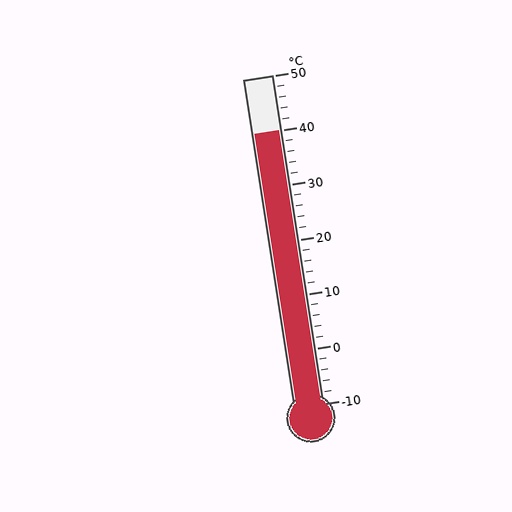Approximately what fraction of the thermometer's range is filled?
The thermometer is filled to approximately 85% of its range.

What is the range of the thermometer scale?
The thermometer scale ranges from -10°C to 50°C.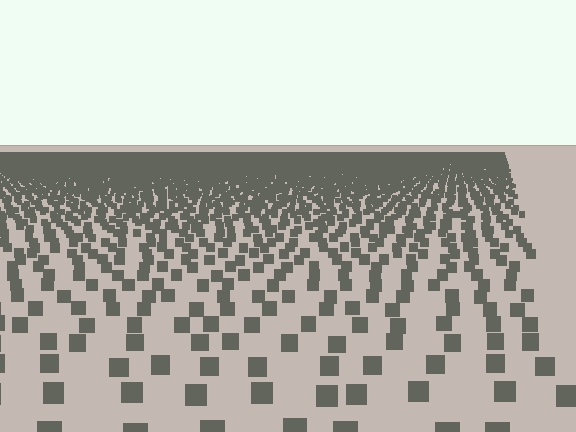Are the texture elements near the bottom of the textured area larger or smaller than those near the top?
Larger. Near the bottom, elements are closer to the viewer and appear at a bigger on-screen size.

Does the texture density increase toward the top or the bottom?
Density increases toward the top.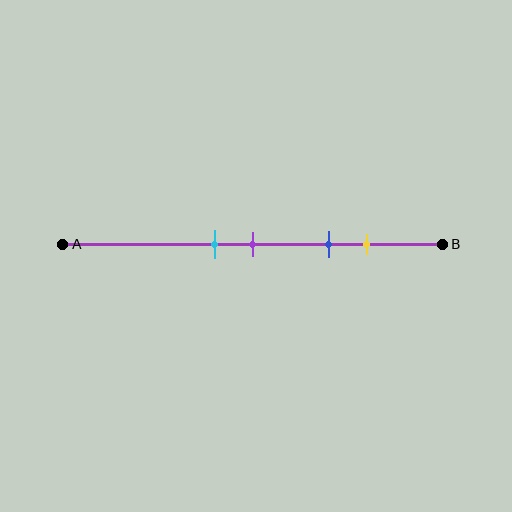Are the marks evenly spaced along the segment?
No, the marks are not evenly spaced.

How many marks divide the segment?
There are 4 marks dividing the segment.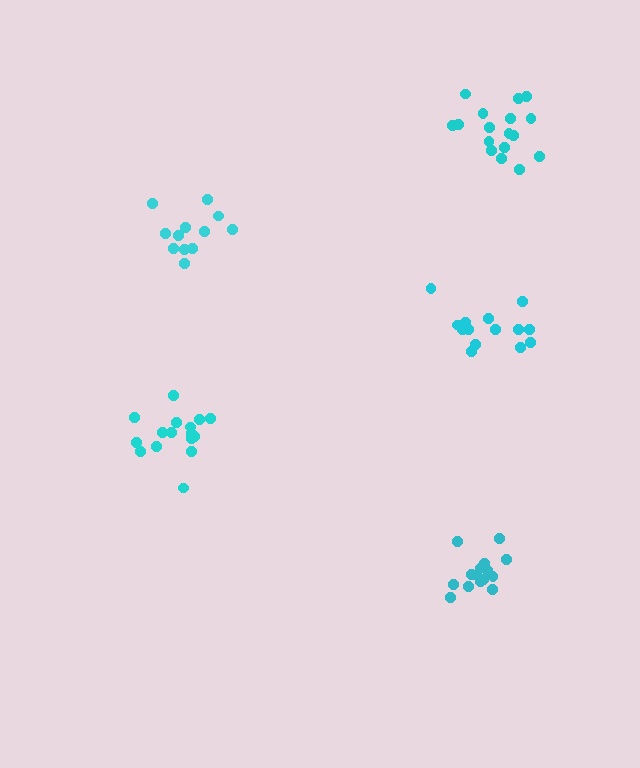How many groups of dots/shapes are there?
There are 5 groups.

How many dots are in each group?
Group 1: 17 dots, Group 2: 17 dots, Group 3: 12 dots, Group 4: 15 dots, Group 5: 14 dots (75 total).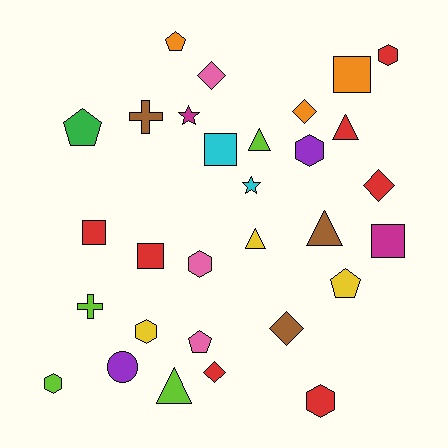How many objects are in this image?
There are 30 objects.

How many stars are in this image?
There are 2 stars.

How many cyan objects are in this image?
There are 2 cyan objects.